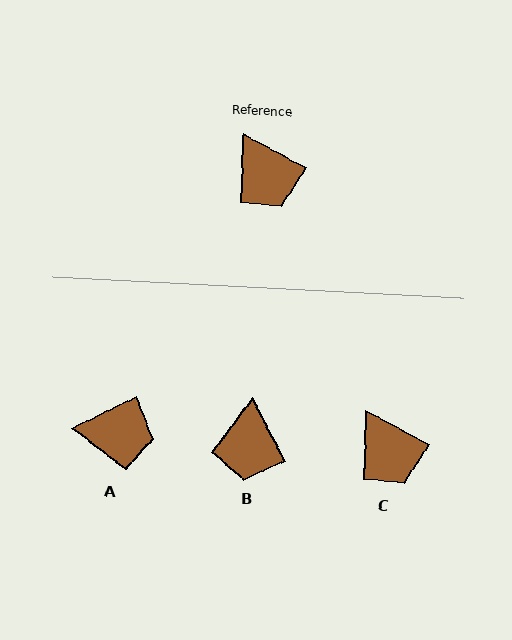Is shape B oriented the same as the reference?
No, it is off by about 34 degrees.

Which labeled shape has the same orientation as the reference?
C.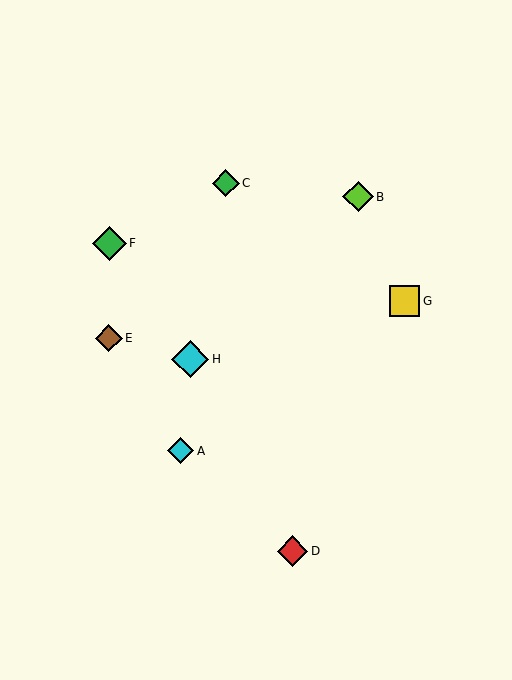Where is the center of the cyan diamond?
The center of the cyan diamond is at (190, 359).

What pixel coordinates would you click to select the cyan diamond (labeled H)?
Click at (190, 359) to select the cyan diamond H.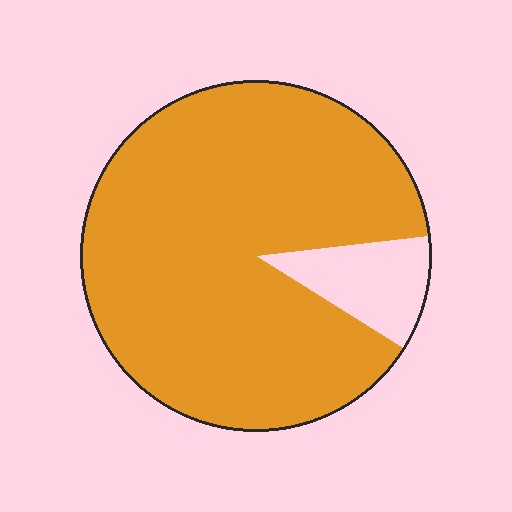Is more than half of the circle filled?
Yes.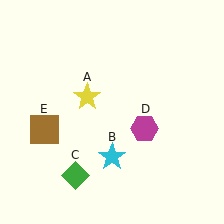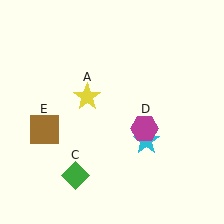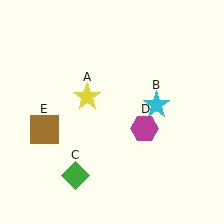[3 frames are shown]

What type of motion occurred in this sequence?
The cyan star (object B) rotated counterclockwise around the center of the scene.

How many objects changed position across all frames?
1 object changed position: cyan star (object B).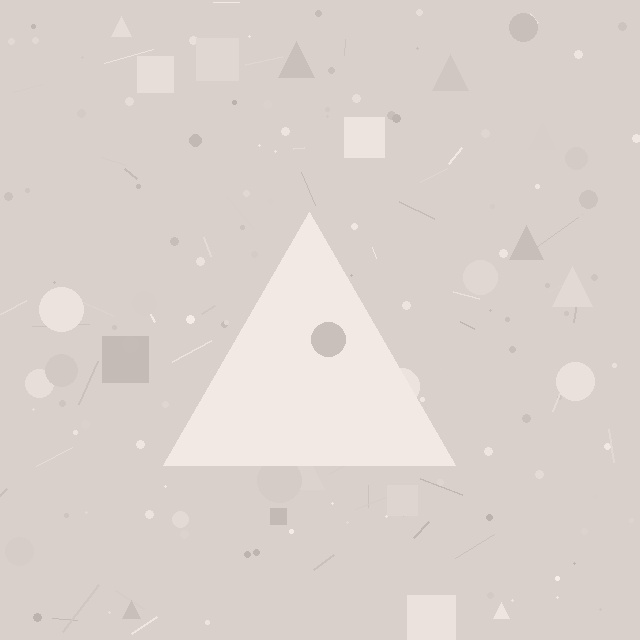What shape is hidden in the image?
A triangle is hidden in the image.